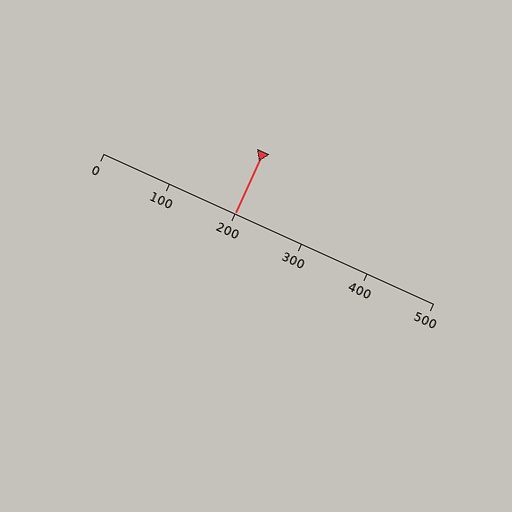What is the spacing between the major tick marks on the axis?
The major ticks are spaced 100 apart.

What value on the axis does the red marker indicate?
The marker indicates approximately 200.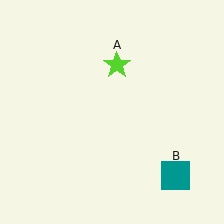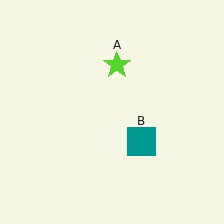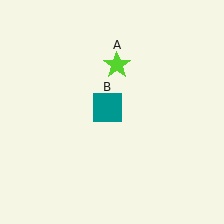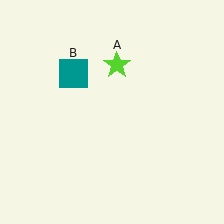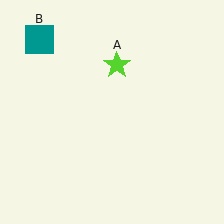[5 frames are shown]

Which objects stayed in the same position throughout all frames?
Lime star (object A) remained stationary.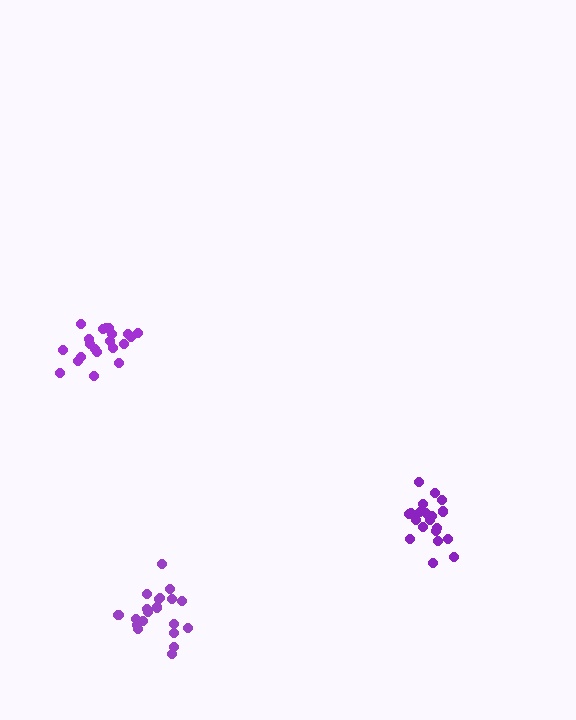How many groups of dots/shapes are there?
There are 3 groups.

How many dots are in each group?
Group 1: 20 dots, Group 2: 21 dots, Group 3: 21 dots (62 total).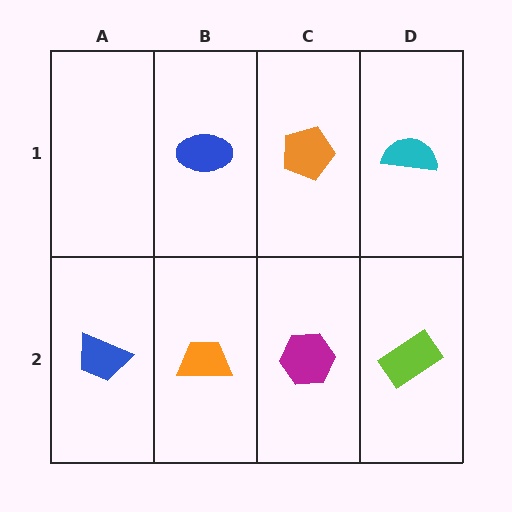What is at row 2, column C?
A magenta hexagon.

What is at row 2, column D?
A lime rectangle.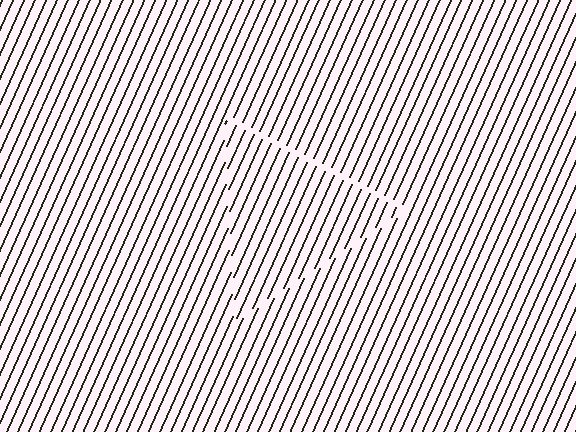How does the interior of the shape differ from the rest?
The interior of the shape contains the same grating, shifted by half a period — the contour is defined by the phase discontinuity where line-ends from the inner and outer gratings abut.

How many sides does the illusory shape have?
3 sides — the line-ends trace a triangle.